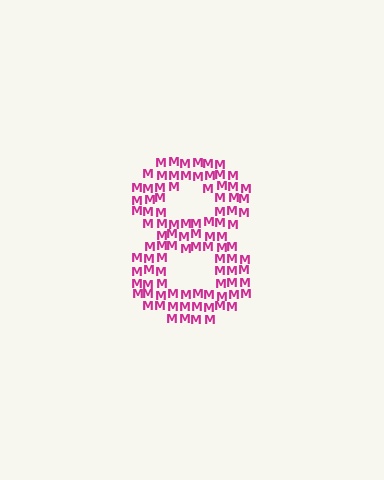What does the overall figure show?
The overall figure shows the digit 8.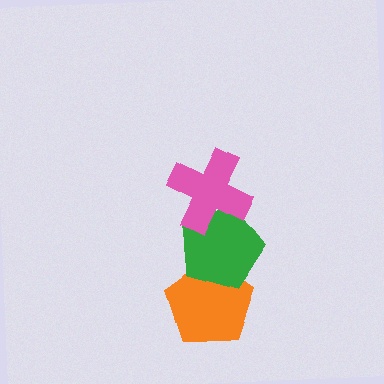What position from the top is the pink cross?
The pink cross is 1st from the top.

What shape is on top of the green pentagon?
The pink cross is on top of the green pentagon.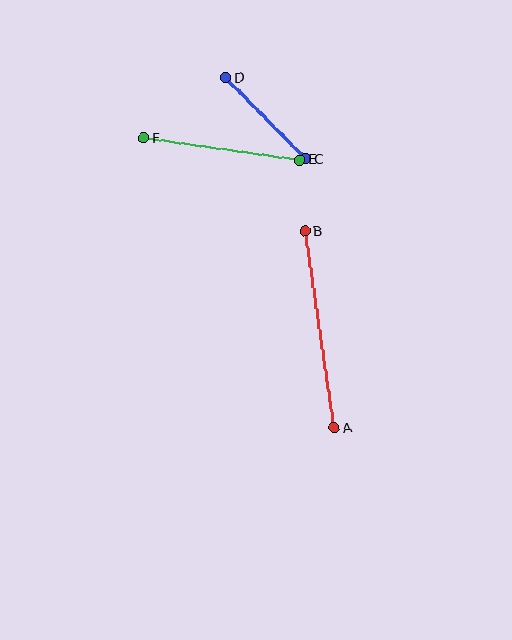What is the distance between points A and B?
The distance is approximately 199 pixels.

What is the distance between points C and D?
The distance is approximately 114 pixels.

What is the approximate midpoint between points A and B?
The midpoint is at approximately (320, 330) pixels.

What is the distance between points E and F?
The distance is approximately 158 pixels.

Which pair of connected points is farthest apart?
Points A and B are farthest apart.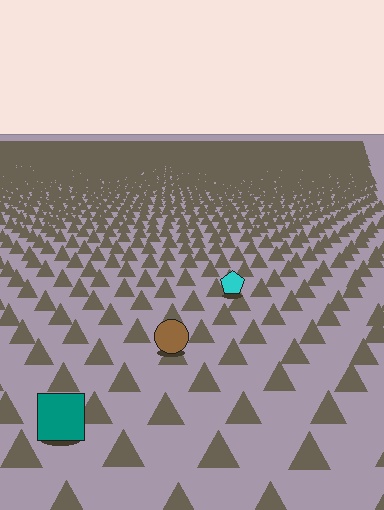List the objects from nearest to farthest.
From nearest to farthest: the teal square, the brown circle, the cyan pentagon.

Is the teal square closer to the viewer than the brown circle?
Yes. The teal square is closer — you can tell from the texture gradient: the ground texture is coarser near it.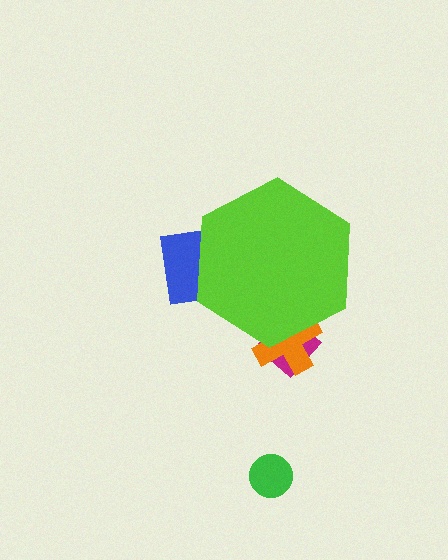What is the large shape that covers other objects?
A lime hexagon.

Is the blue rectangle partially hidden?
Yes, the blue rectangle is partially hidden behind the lime hexagon.